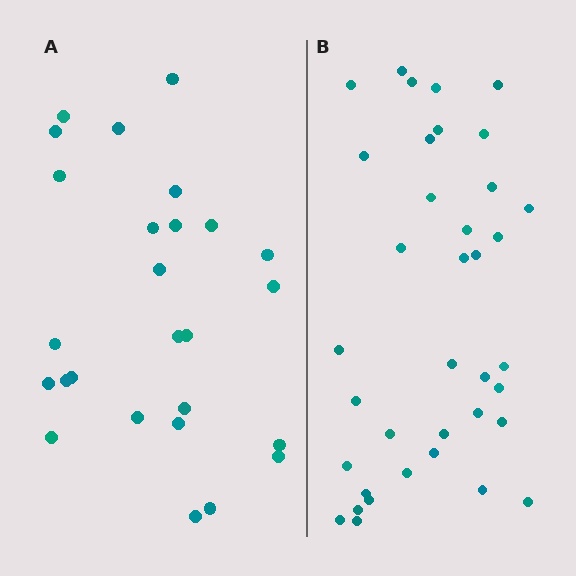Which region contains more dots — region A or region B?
Region B (the right region) has more dots.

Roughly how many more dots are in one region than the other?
Region B has roughly 12 or so more dots than region A.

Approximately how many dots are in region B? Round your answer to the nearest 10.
About 40 dots. (The exact count is 37, which rounds to 40.)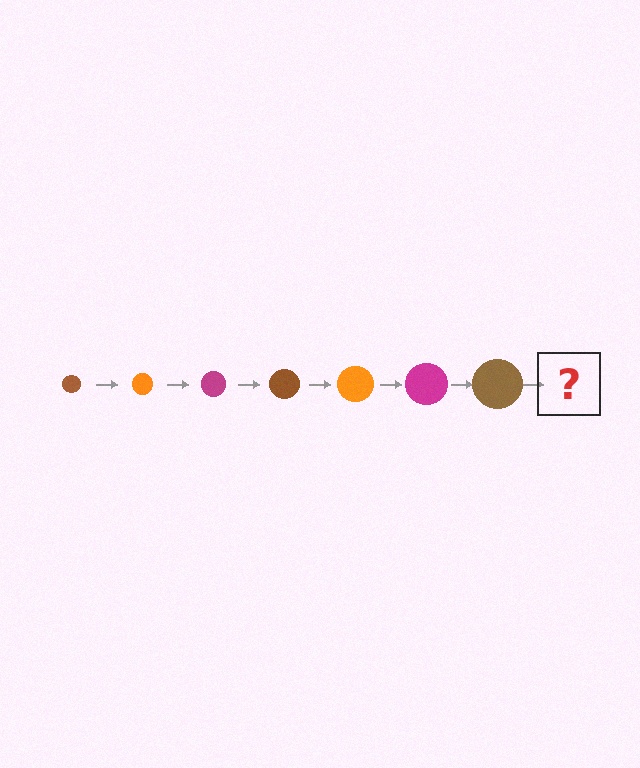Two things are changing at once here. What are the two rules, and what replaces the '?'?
The two rules are that the circle grows larger each step and the color cycles through brown, orange, and magenta. The '?' should be an orange circle, larger than the previous one.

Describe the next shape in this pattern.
It should be an orange circle, larger than the previous one.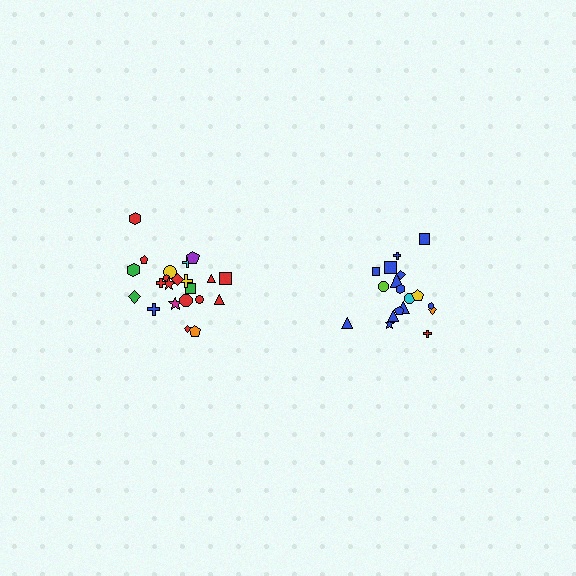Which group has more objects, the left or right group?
The left group.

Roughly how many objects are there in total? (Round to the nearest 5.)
Roughly 40 objects in total.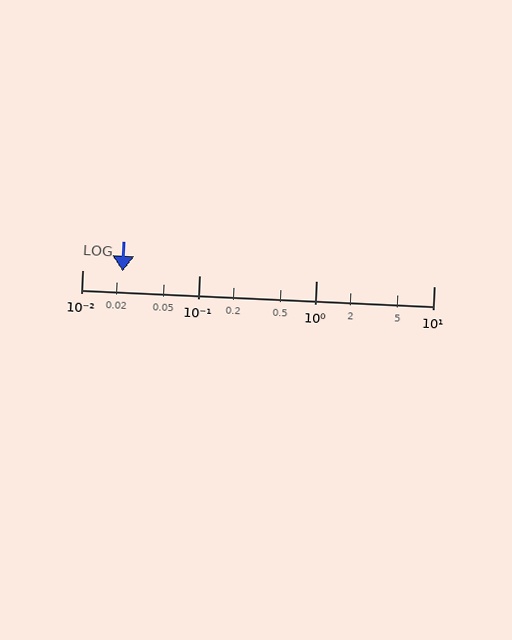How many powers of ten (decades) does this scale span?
The scale spans 3 decades, from 0.01 to 10.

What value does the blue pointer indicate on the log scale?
The pointer indicates approximately 0.022.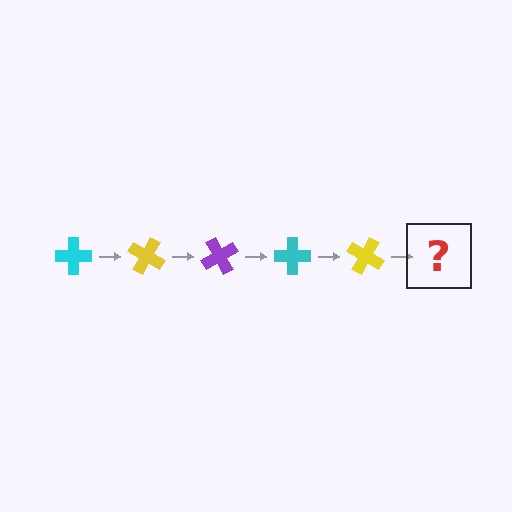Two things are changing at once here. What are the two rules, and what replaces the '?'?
The two rules are that it rotates 30 degrees each step and the color cycles through cyan, yellow, and purple. The '?' should be a purple cross, rotated 150 degrees from the start.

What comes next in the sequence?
The next element should be a purple cross, rotated 150 degrees from the start.